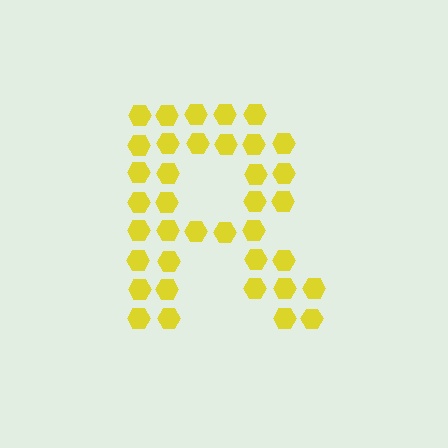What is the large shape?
The large shape is the letter R.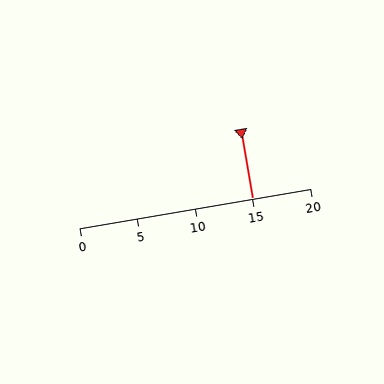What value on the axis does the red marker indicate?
The marker indicates approximately 15.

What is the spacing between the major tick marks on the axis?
The major ticks are spaced 5 apart.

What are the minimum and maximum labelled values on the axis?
The axis runs from 0 to 20.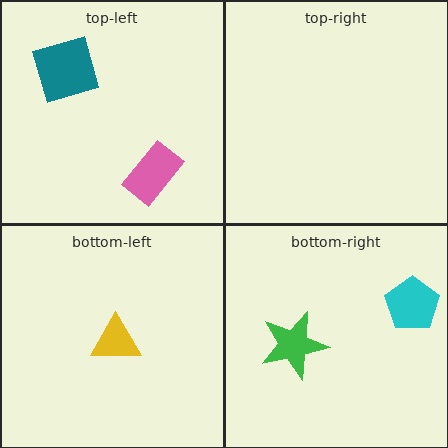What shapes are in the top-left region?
The pink rectangle, the teal diamond.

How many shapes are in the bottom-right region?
2.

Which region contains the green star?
The bottom-right region.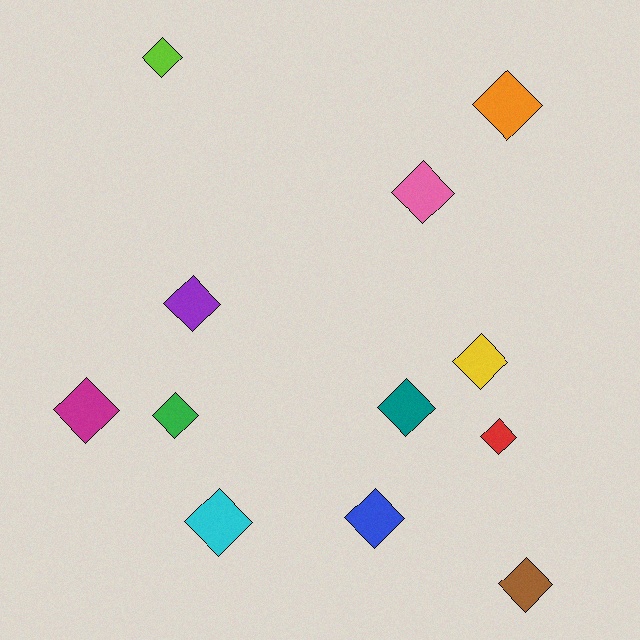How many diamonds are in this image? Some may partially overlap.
There are 12 diamonds.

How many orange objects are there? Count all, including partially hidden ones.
There is 1 orange object.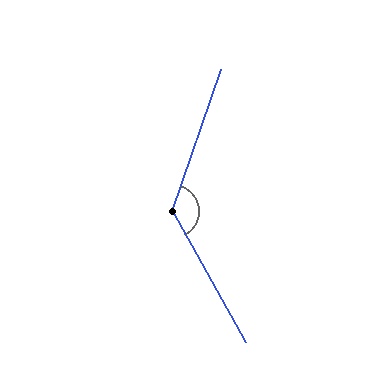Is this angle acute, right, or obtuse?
It is obtuse.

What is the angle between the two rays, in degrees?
Approximately 132 degrees.